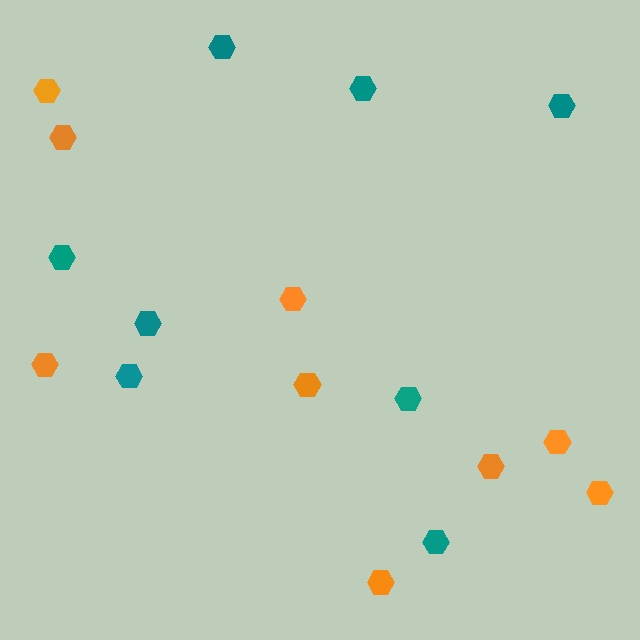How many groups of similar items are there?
There are 2 groups: one group of teal hexagons (8) and one group of orange hexagons (9).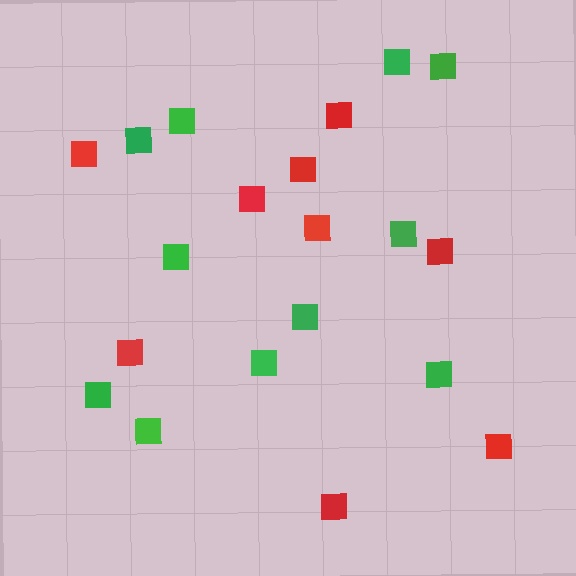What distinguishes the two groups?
There are 2 groups: one group of green squares (11) and one group of red squares (9).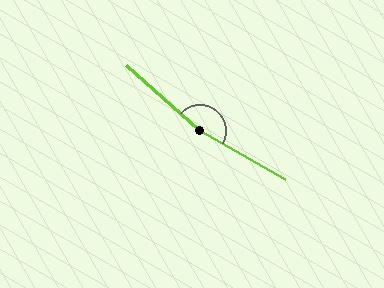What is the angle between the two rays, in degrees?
Approximately 168 degrees.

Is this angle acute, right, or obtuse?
It is obtuse.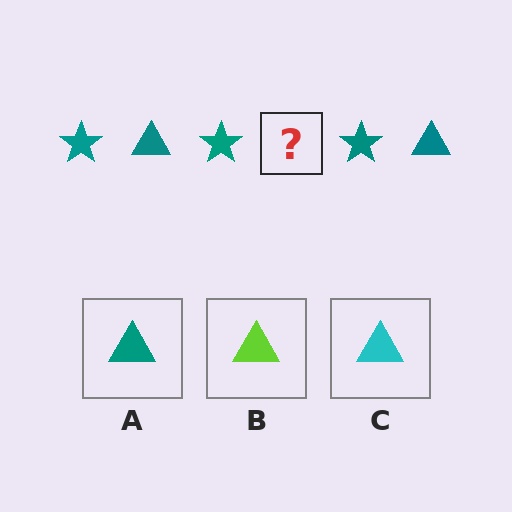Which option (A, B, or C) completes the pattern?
A.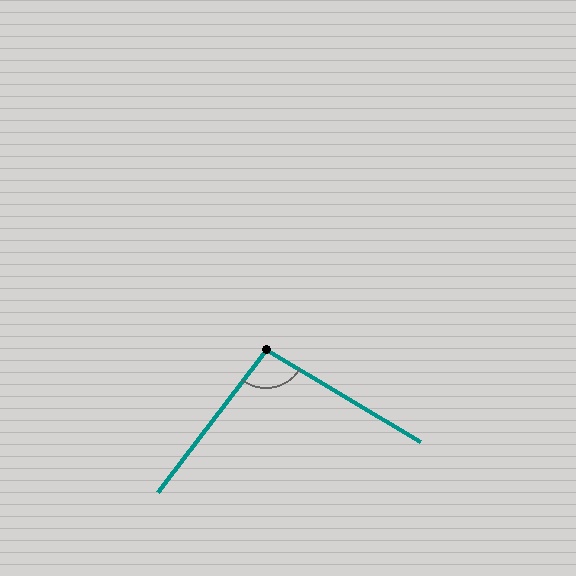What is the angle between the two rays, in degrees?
Approximately 96 degrees.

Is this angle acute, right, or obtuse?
It is obtuse.